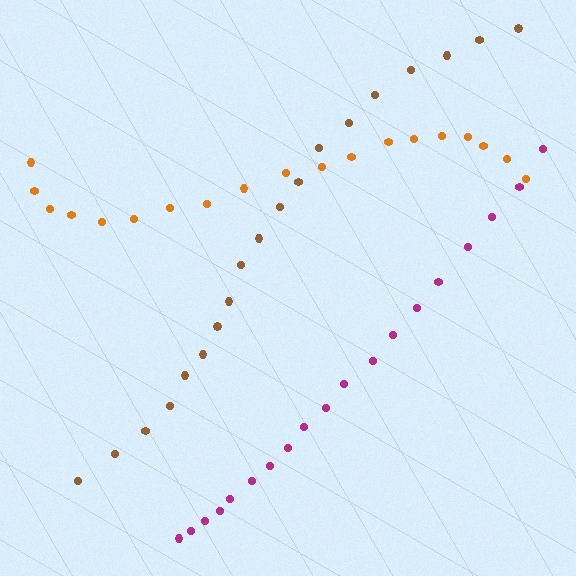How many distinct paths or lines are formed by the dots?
There are 3 distinct paths.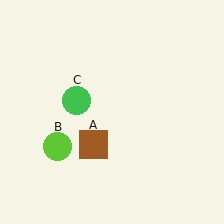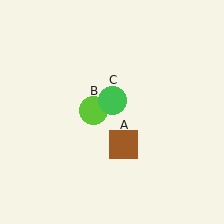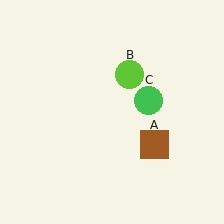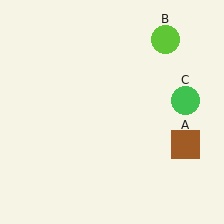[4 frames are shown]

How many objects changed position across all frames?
3 objects changed position: brown square (object A), lime circle (object B), green circle (object C).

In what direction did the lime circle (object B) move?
The lime circle (object B) moved up and to the right.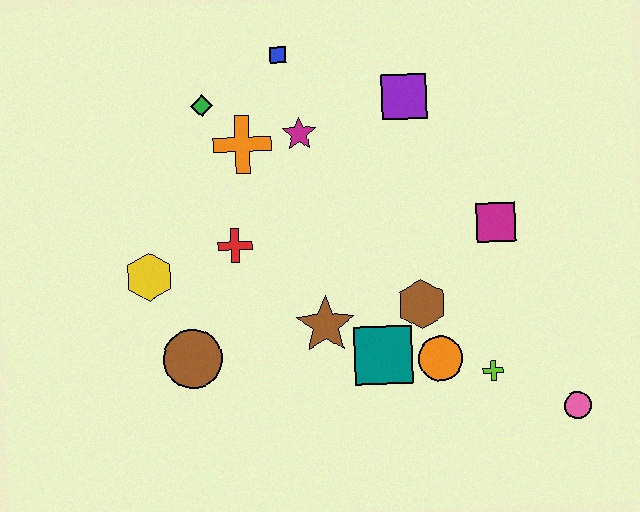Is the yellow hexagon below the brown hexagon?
No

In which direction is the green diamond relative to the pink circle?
The green diamond is to the left of the pink circle.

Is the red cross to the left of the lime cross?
Yes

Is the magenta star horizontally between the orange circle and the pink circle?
No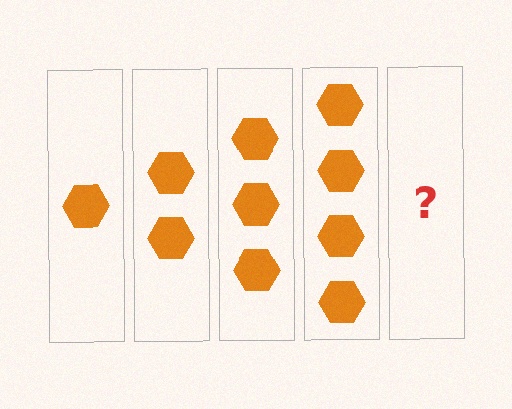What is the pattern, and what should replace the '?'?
The pattern is that each step adds one more hexagon. The '?' should be 5 hexagons.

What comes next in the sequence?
The next element should be 5 hexagons.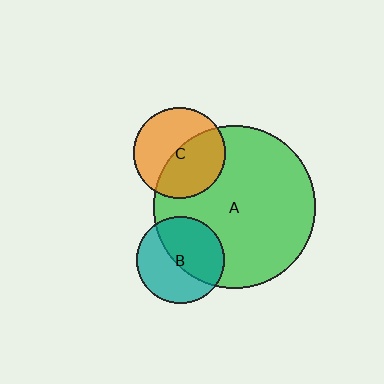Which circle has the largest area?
Circle A (green).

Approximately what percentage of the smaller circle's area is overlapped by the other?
Approximately 50%.